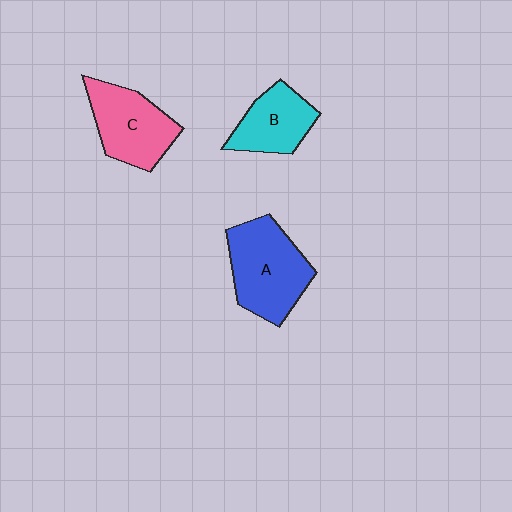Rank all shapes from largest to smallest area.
From largest to smallest: A (blue), C (pink), B (cyan).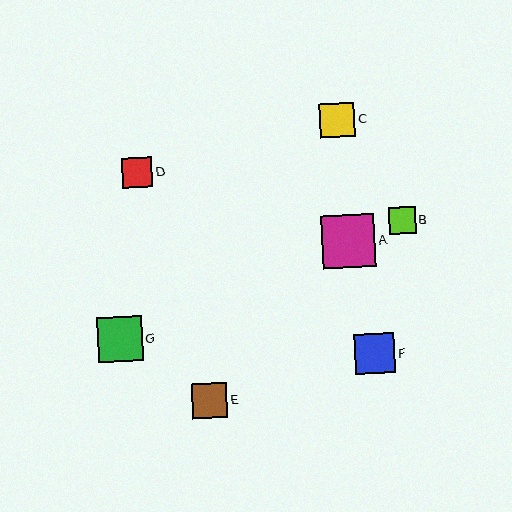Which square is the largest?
Square A is the largest with a size of approximately 53 pixels.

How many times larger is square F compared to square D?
Square F is approximately 1.3 times the size of square D.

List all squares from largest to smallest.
From largest to smallest: A, G, F, E, C, D, B.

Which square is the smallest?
Square B is the smallest with a size of approximately 27 pixels.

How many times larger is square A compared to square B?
Square A is approximately 2.0 times the size of square B.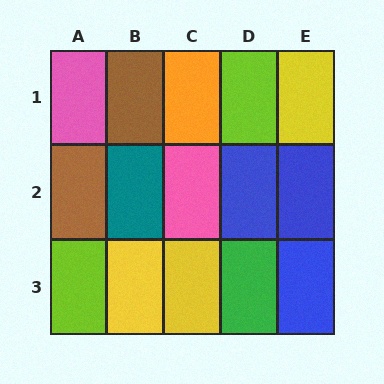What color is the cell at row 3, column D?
Green.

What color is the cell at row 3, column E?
Blue.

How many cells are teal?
1 cell is teal.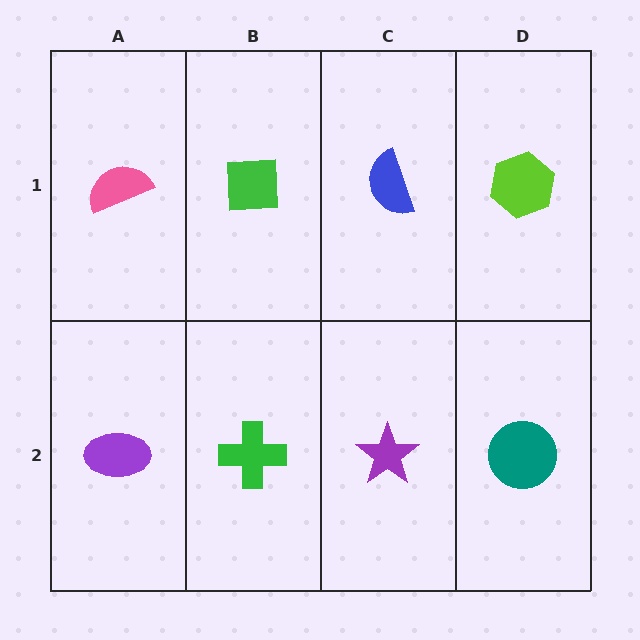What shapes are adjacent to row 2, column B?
A green square (row 1, column B), a purple ellipse (row 2, column A), a purple star (row 2, column C).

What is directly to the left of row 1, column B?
A pink semicircle.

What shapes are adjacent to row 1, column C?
A purple star (row 2, column C), a green square (row 1, column B), a lime hexagon (row 1, column D).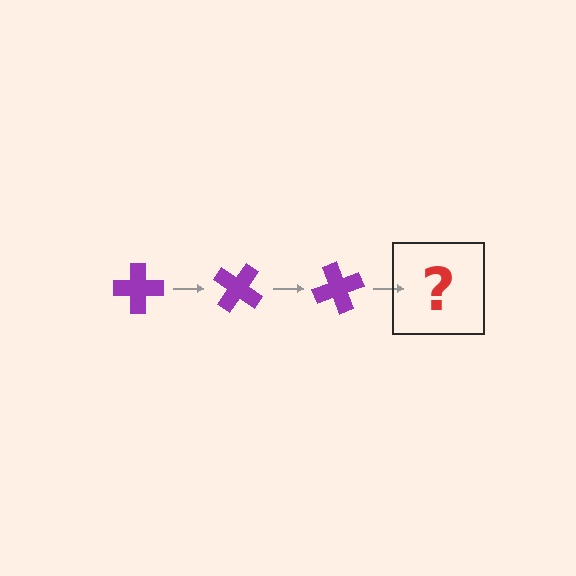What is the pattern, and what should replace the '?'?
The pattern is that the cross rotates 35 degrees each step. The '?' should be a purple cross rotated 105 degrees.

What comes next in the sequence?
The next element should be a purple cross rotated 105 degrees.